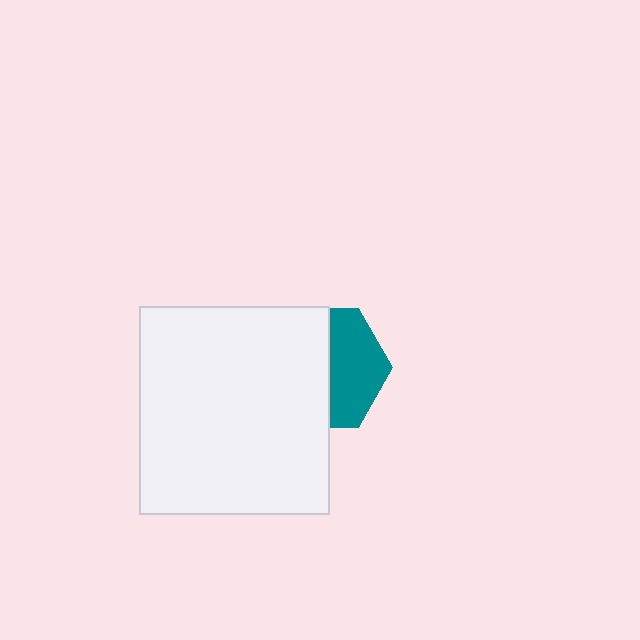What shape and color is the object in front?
The object in front is a white rectangle.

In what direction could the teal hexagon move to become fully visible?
The teal hexagon could move right. That would shift it out from behind the white rectangle entirely.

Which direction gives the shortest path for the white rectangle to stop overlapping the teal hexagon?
Moving left gives the shortest separation.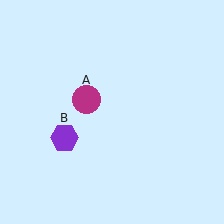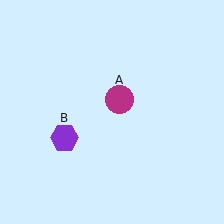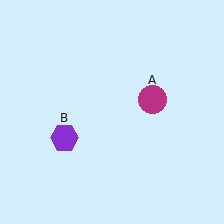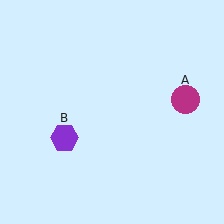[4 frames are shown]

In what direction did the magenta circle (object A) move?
The magenta circle (object A) moved right.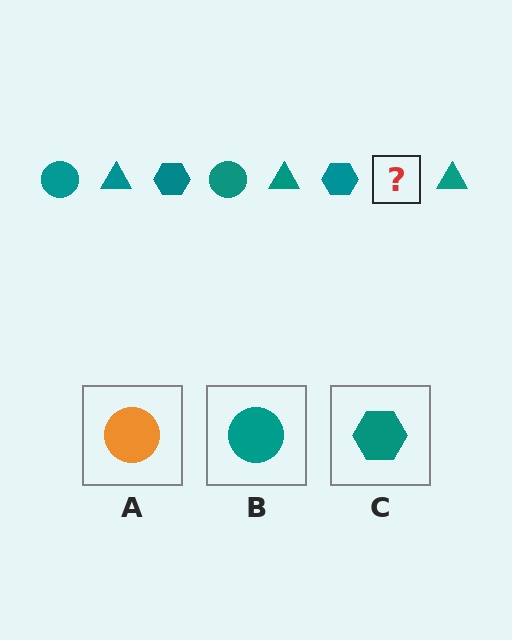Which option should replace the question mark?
Option B.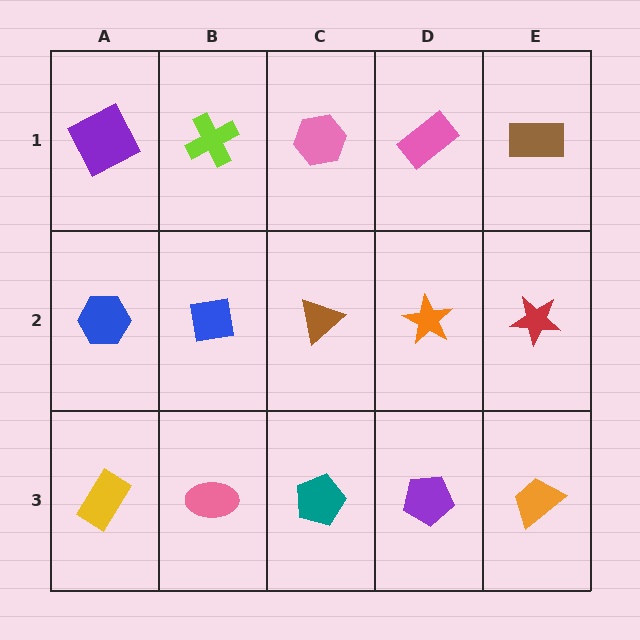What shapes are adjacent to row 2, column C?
A pink hexagon (row 1, column C), a teal pentagon (row 3, column C), a blue square (row 2, column B), an orange star (row 2, column D).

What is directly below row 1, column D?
An orange star.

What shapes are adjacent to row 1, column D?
An orange star (row 2, column D), a pink hexagon (row 1, column C), a brown rectangle (row 1, column E).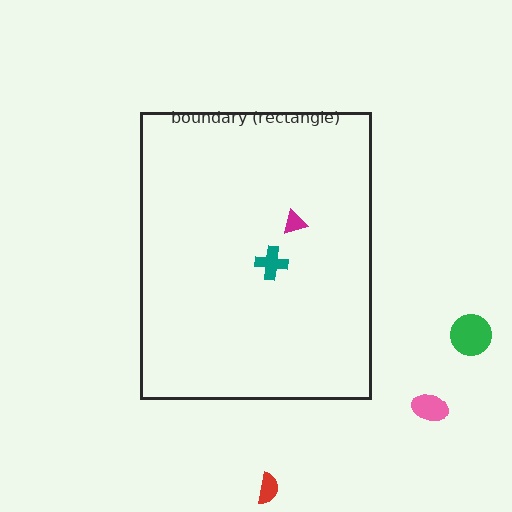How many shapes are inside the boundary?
2 inside, 3 outside.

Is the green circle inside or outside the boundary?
Outside.